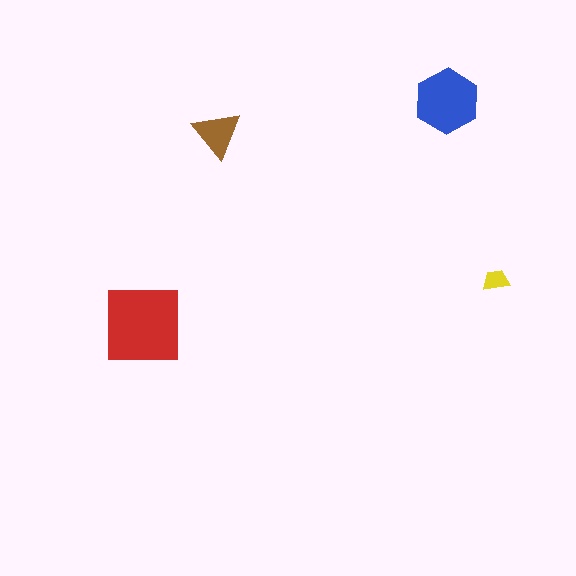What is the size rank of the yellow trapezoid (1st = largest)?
4th.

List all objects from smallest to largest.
The yellow trapezoid, the brown triangle, the blue hexagon, the red square.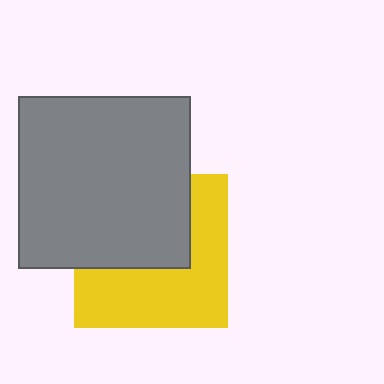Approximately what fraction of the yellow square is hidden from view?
Roughly 48% of the yellow square is hidden behind the gray square.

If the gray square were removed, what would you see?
You would see the complete yellow square.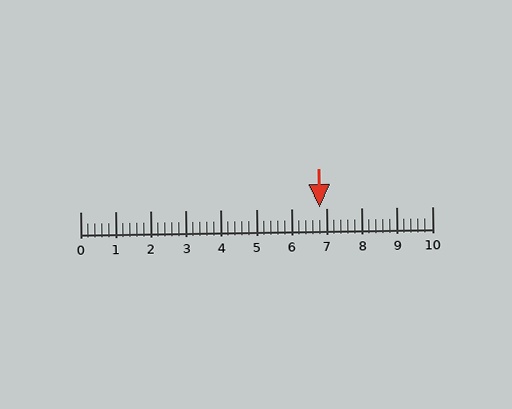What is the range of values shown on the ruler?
The ruler shows values from 0 to 10.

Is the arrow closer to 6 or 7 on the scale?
The arrow is closer to 7.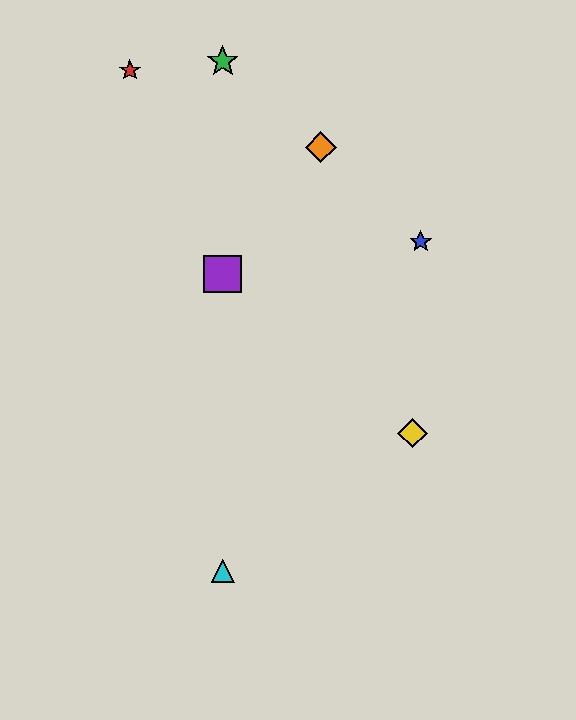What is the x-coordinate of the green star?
The green star is at x≈223.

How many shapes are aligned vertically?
3 shapes (the green star, the purple square, the cyan triangle) are aligned vertically.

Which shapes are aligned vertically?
The green star, the purple square, the cyan triangle are aligned vertically.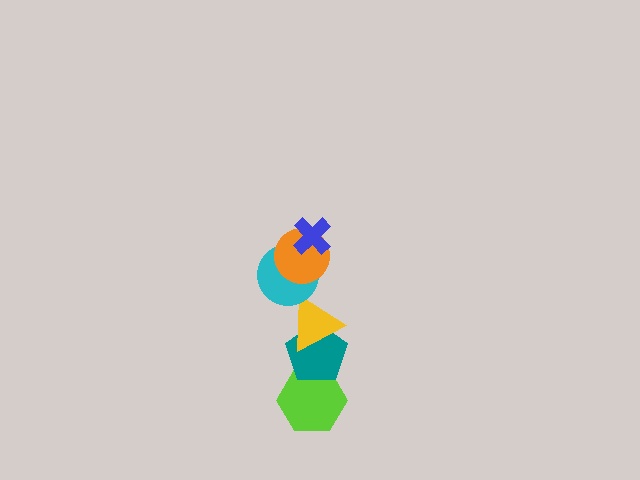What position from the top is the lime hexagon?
The lime hexagon is 6th from the top.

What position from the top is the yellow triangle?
The yellow triangle is 4th from the top.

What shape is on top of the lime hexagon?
The teal pentagon is on top of the lime hexagon.